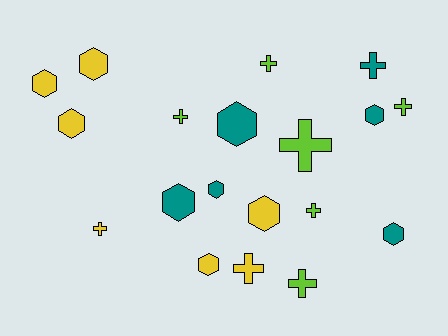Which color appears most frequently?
Yellow, with 7 objects.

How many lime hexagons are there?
There are no lime hexagons.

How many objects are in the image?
There are 19 objects.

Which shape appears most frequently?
Hexagon, with 10 objects.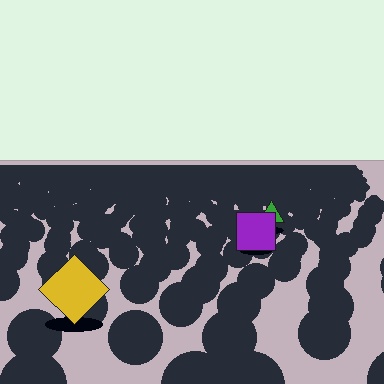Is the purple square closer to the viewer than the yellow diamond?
No. The yellow diamond is closer — you can tell from the texture gradient: the ground texture is coarser near it.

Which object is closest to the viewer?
The yellow diamond is closest. The texture marks near it are larger and more spread out.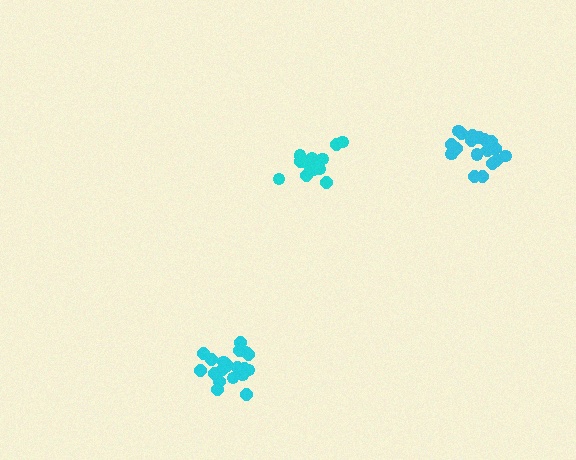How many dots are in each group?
Group 1: 16 dots, Group 2: 20 dots, Group 3: 20 dots (56 total).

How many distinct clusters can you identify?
There are 3 distinct clusters.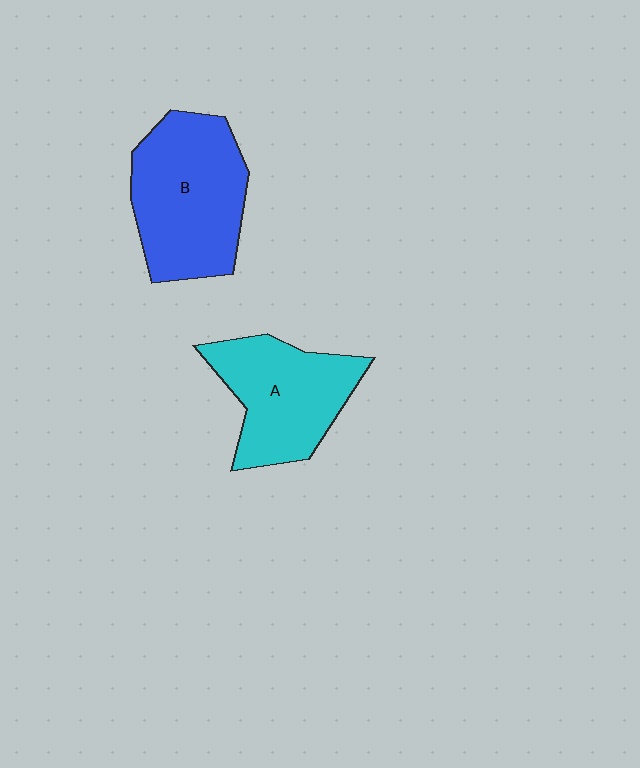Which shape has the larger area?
Shape B (blue).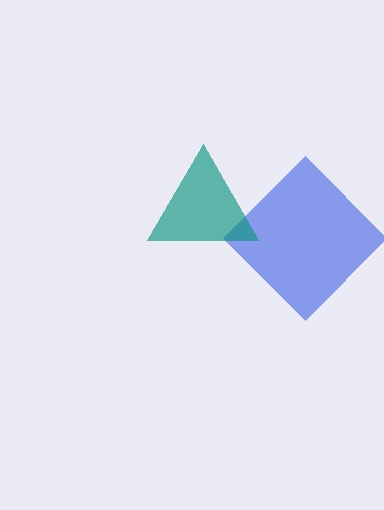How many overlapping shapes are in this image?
There are 2 overlapping shapes in the image.